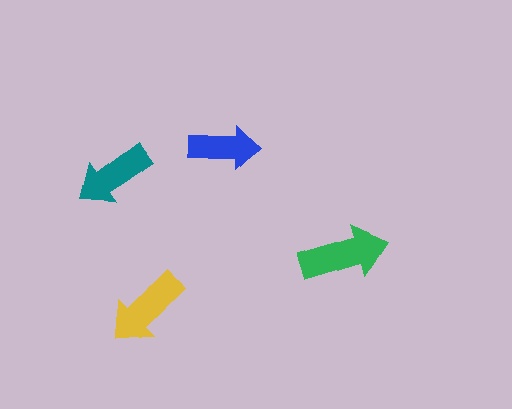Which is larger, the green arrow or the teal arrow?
The green one.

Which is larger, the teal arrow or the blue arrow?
The teal one.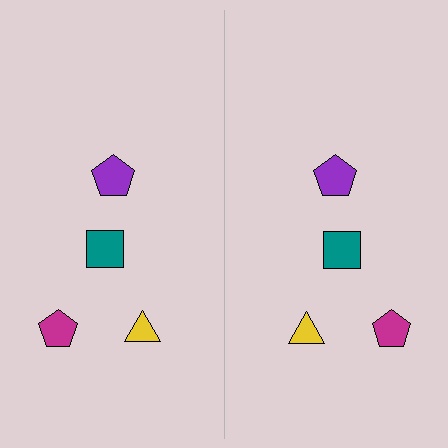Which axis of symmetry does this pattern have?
The pattern has a vertical axis of symmetry running through the center of the image.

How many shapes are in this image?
There are 8 shapes in this image.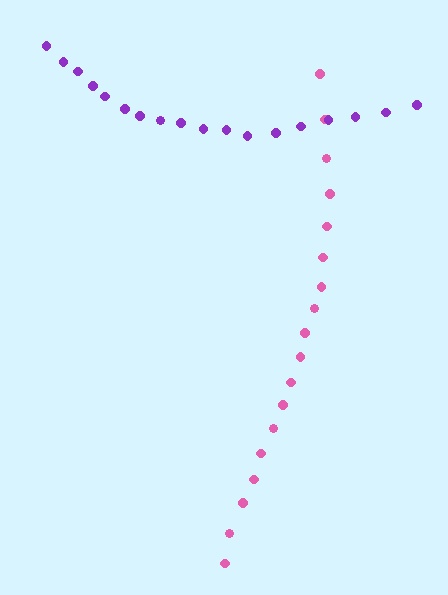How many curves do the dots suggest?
There are 2 distinct paths.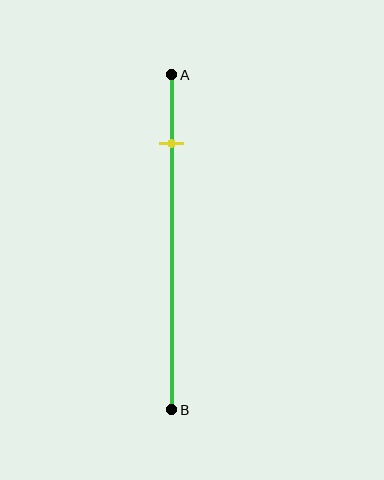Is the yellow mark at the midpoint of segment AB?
No, the mark is at about 20% from A, not at the 50% midpoint.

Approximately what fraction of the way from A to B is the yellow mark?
The yellow mark is approximately 20% of the way from A to B.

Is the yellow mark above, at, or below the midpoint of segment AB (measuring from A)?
The yellow mark is above the midpoint of segment AB.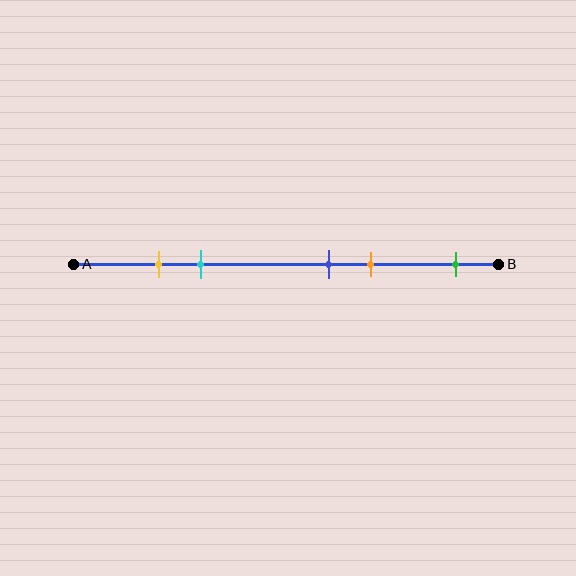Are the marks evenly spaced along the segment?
No, the marks are not evenly spaced.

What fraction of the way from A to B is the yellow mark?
The yellow mark is approximately 20% (0.2) of the way from A to B.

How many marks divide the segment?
There are 5 marks dividing the segment.